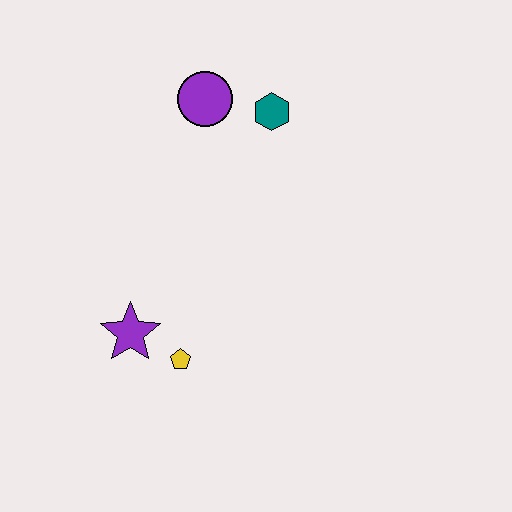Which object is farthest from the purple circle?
The yellow pentagon is farthest from the purple circle.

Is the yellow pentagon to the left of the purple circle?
Yes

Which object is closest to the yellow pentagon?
The purple star is closest to the yellow pentagon.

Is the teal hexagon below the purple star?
No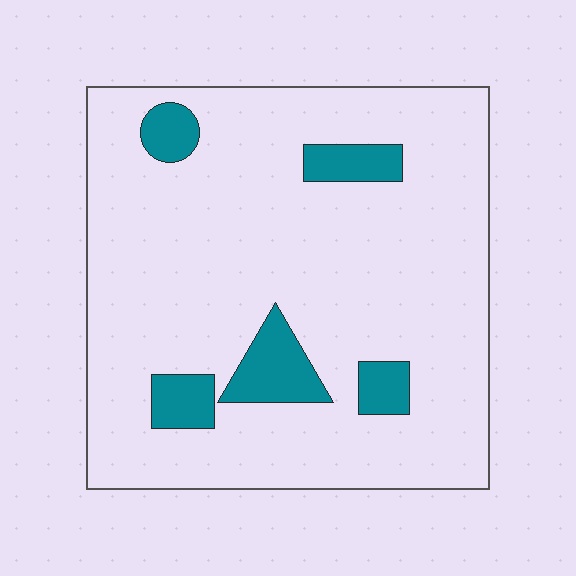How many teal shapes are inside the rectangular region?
5.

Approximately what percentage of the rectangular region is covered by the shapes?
Approximately 10%.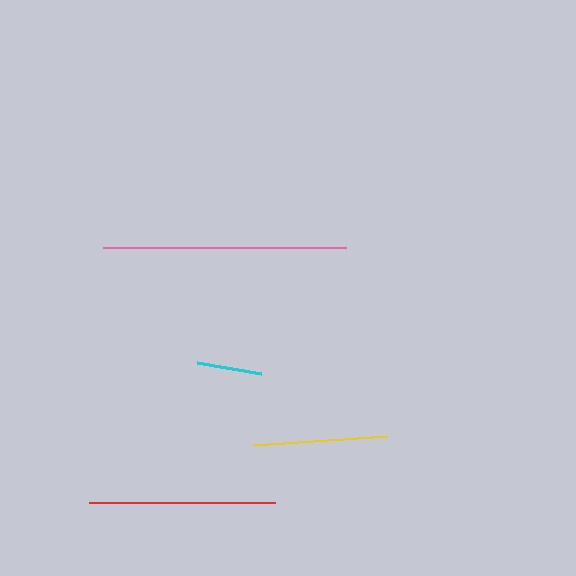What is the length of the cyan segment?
The cyan segment is approximately 65 pixels long.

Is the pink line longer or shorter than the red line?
The pink line is longer than the red line.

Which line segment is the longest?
The pink line is the longest at approximately 243 pixels.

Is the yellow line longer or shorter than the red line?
The red line is longer than the yellow line.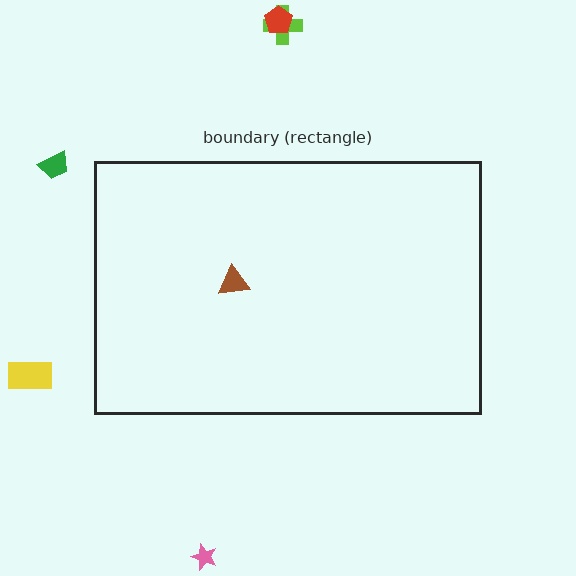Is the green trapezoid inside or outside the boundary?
Outside.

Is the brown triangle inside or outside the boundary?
Inside.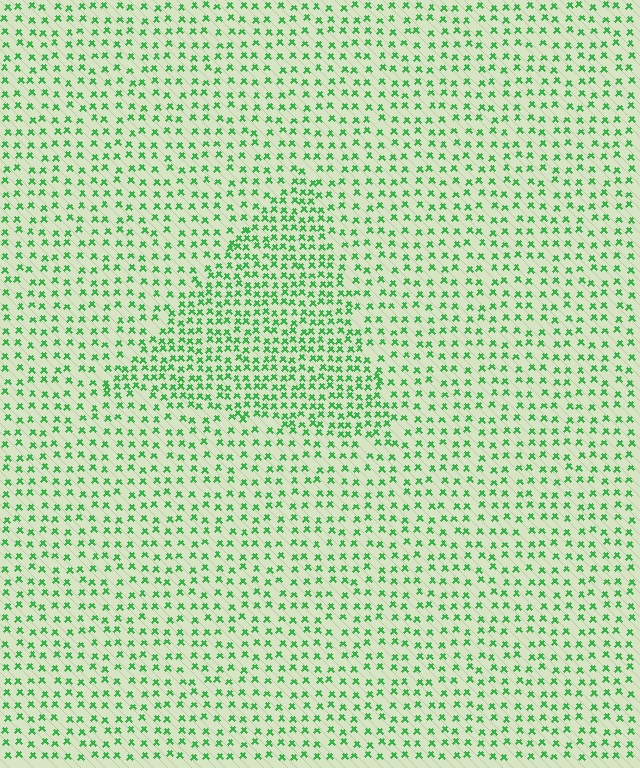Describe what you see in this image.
The image contains small green elements arranged at two different densities. A triangle-shaped region is visible where the elements are more densely packed than the surrounding area.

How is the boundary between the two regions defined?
The boundary is defined by a change in element density (approximately 1.8x ratio). All elements are the same color, size, and shape.